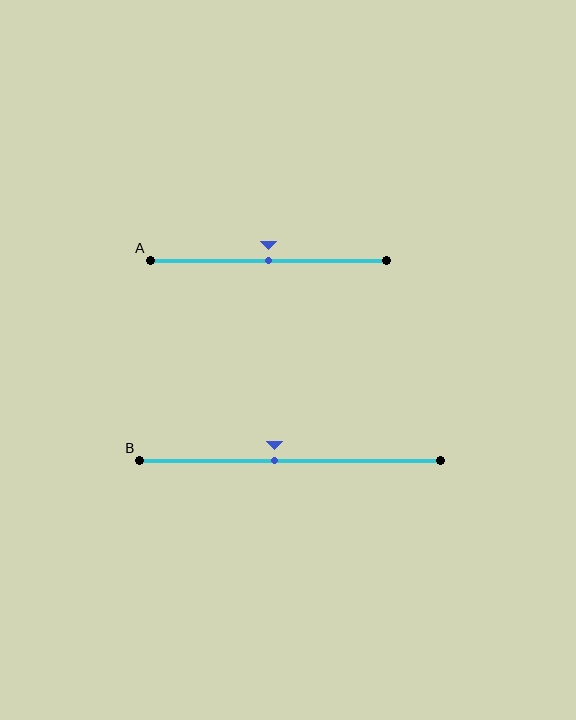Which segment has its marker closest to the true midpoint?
Segment A has its marker closest to the true midpoint.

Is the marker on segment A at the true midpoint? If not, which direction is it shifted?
Yes, the marker on segment A is at the true midpoint.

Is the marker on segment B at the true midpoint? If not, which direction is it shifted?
No, the marker on segment B is shifted to the left by about 5% of the segment length.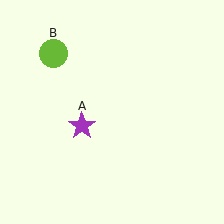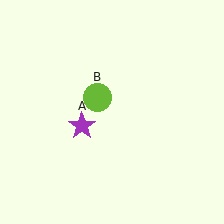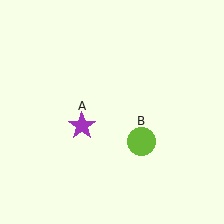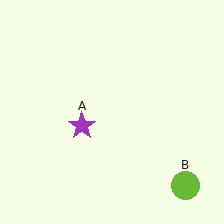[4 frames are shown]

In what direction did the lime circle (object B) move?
The lime circle (object B) moved down and to the right.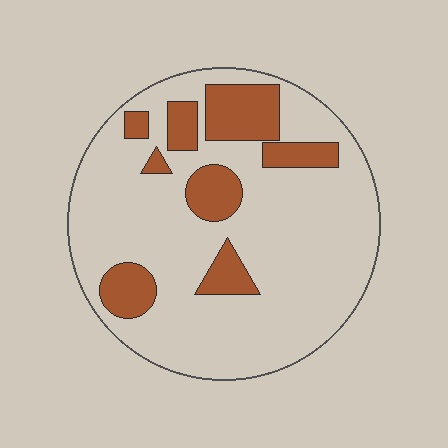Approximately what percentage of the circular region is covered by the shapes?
Approximately 20%.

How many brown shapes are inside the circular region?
8.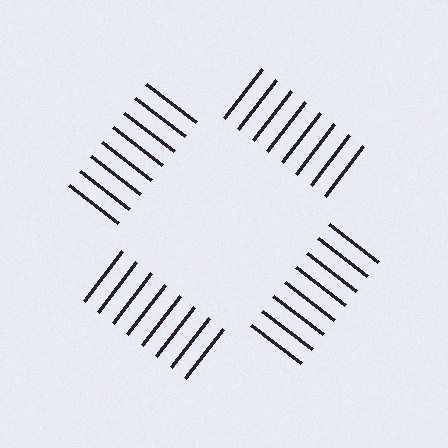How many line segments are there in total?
32 — 8 along each of the 4 edges.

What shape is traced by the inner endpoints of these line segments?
An illusory square — the line segments terminate on its edges but no continuous stroke is drawn.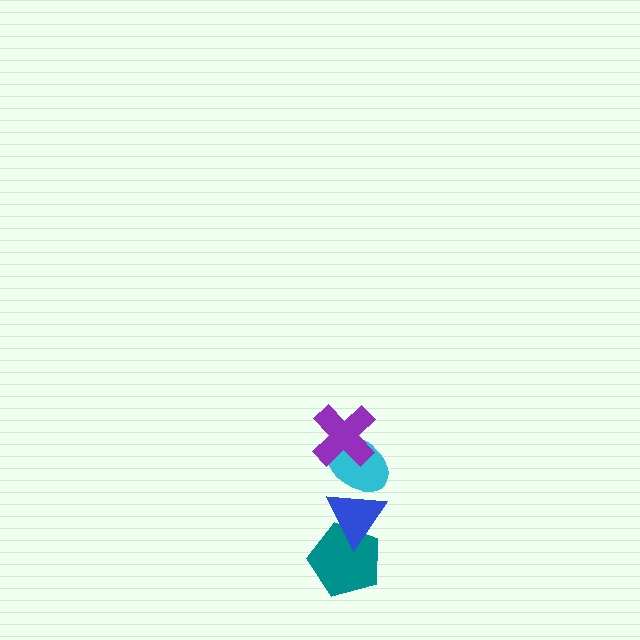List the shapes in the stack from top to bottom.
From top to bottom: the purple cross, the cyan ellipse, the blue triangle, the teal pentagon.